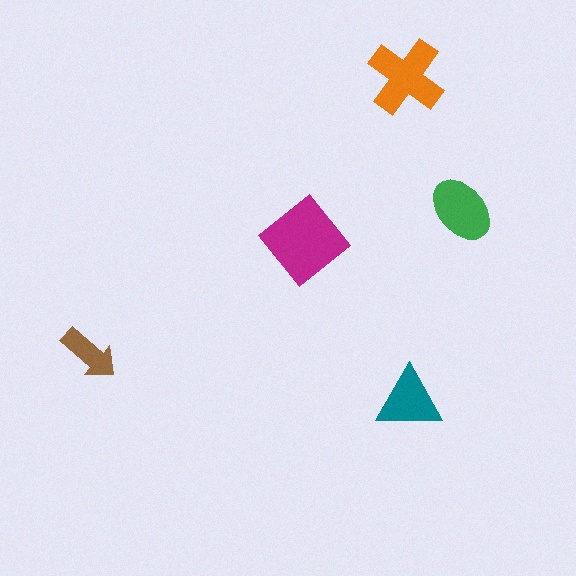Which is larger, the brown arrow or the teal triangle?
The teal triangle.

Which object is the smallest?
The brown arrow.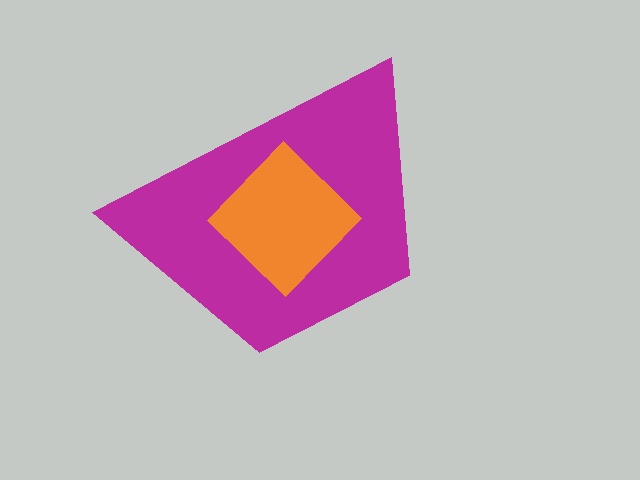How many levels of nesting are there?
2.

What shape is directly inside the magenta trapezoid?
The orange diamond.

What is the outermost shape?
The magenta trapezoid.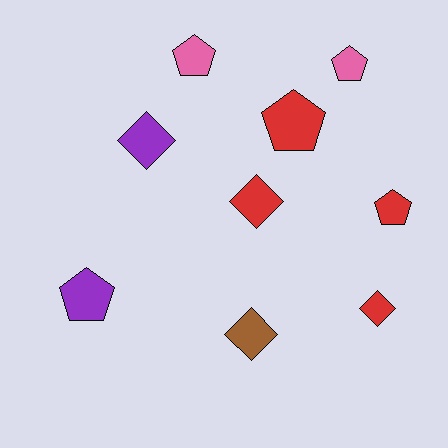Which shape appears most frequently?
Pentagon, with 5 objects.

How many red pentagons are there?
There are 2 red pentagons.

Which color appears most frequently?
Red, with 4 objects.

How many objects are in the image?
There are 9 objects.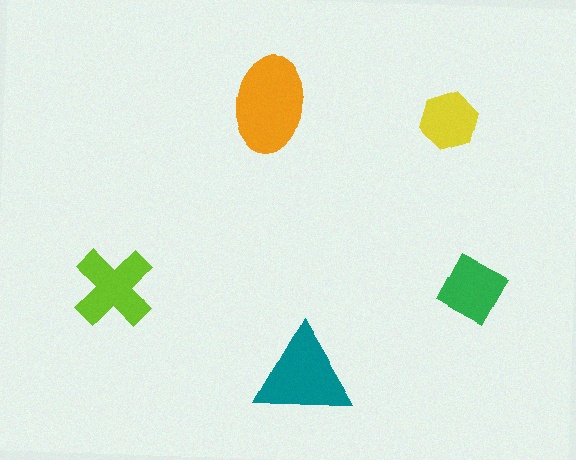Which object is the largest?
The orange ellipse.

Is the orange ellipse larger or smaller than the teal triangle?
Larger.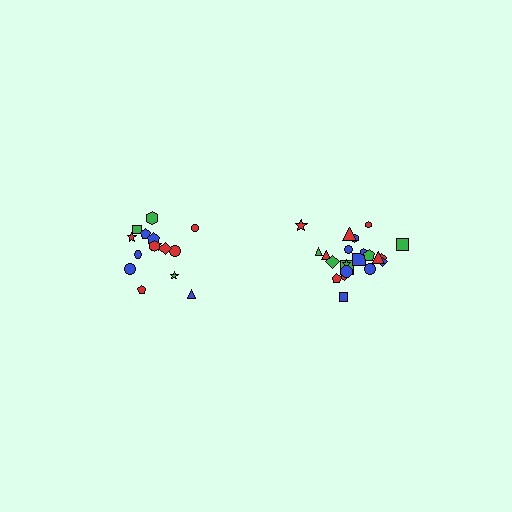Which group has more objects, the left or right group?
The right group.